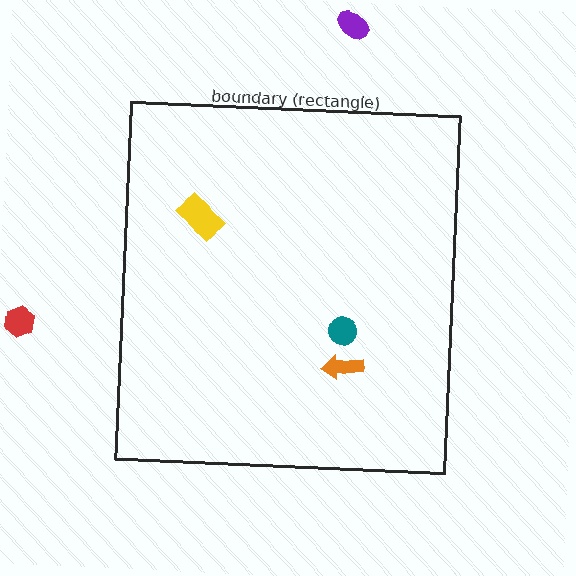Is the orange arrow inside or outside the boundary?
Inside.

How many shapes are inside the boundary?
3 inside, 2 outside.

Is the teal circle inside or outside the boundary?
Inside.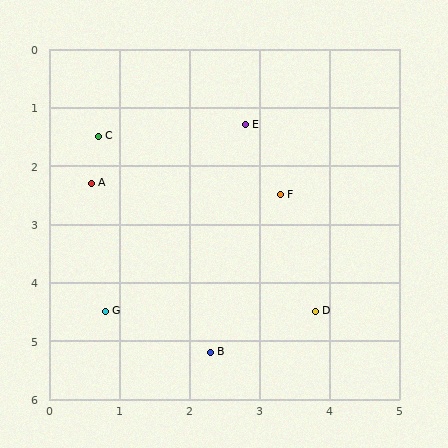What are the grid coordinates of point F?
Point F is at approximately (3.3, 2.5).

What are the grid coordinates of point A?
Point A is at approximately (0.6, 2.3).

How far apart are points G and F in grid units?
Points G and F are about 3.2 grid units apart.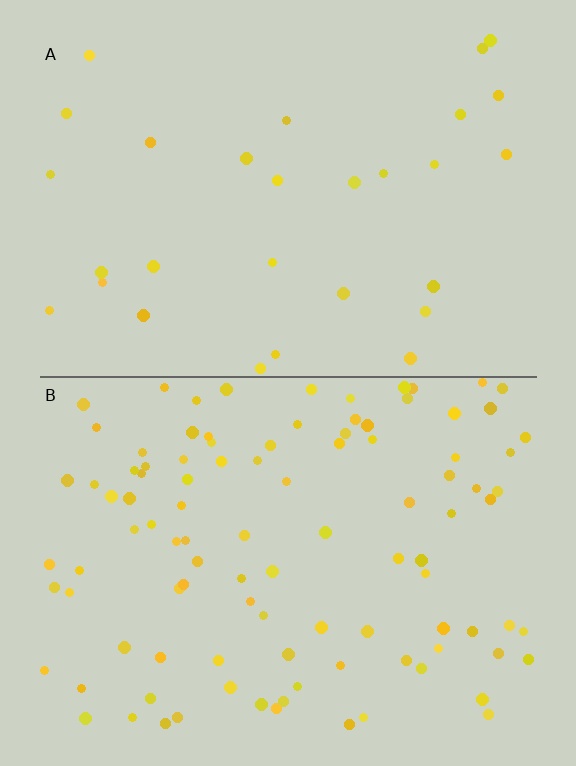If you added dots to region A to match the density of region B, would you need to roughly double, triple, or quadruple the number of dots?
Approximately quadruple.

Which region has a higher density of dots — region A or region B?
B (the bottom).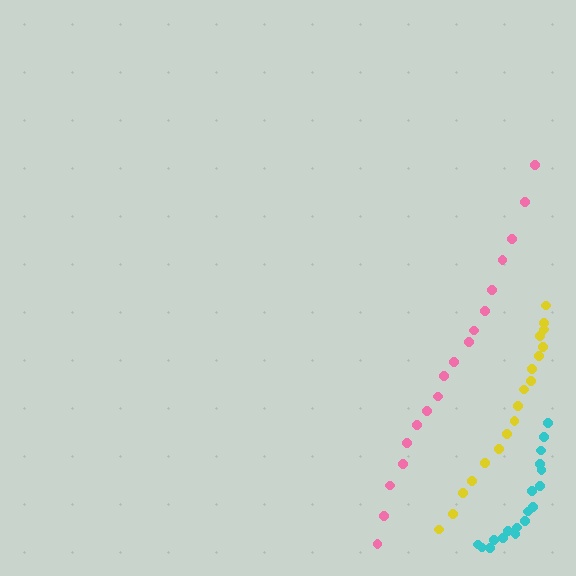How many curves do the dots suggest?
There are 3 distinct paths.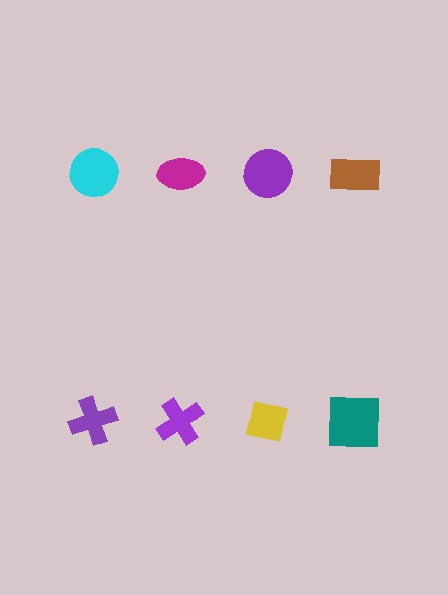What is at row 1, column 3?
A purple circle.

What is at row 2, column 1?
A purple cross.